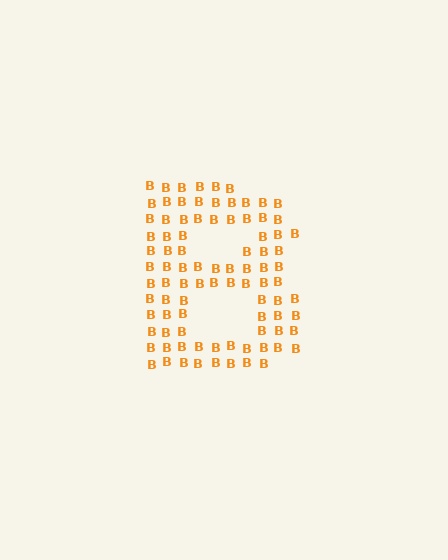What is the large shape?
The large shape is the letter B.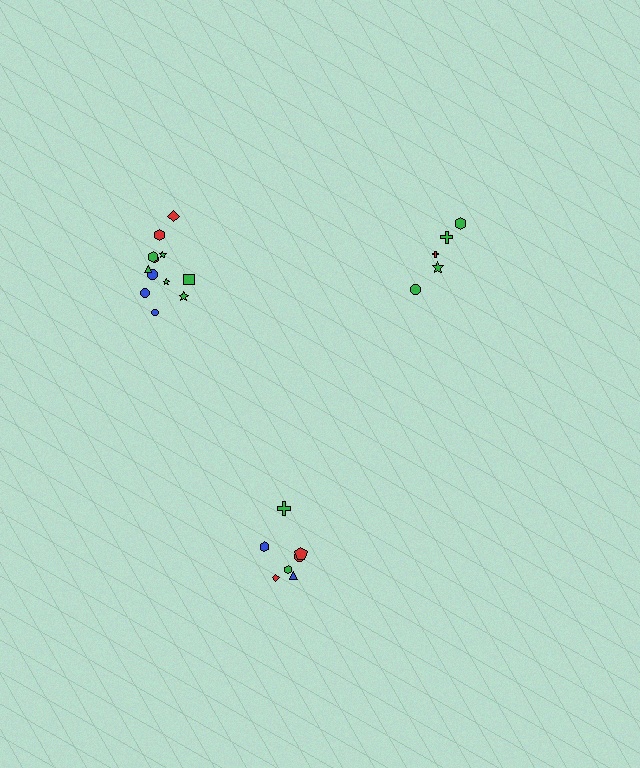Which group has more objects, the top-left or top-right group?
The top-left group.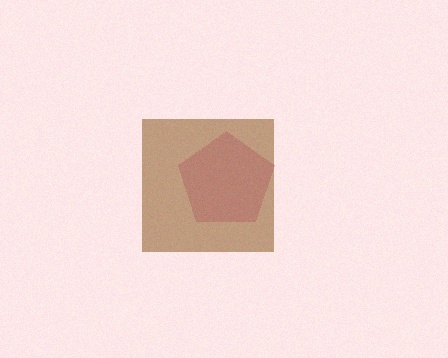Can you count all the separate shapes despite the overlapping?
Yes, there are 2 separate shapes.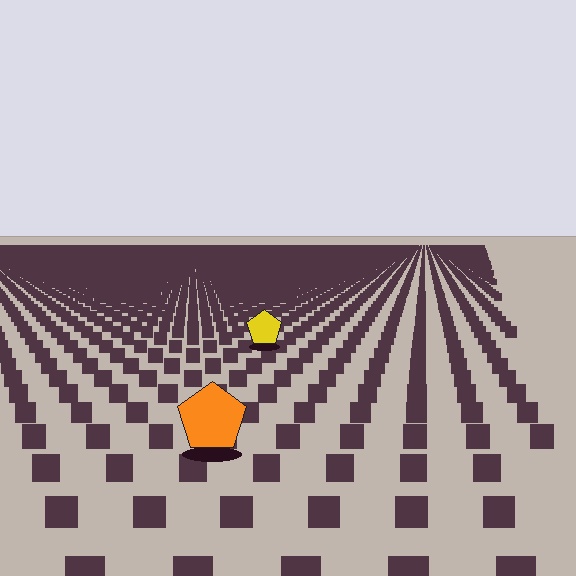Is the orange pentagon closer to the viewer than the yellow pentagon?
Yes. The orange pentagon is closer — you can tell from the texture gradient: the ground texture is coarser near it.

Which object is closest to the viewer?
The orange pentagon is closest. The texture marks near it are larger and more spread out.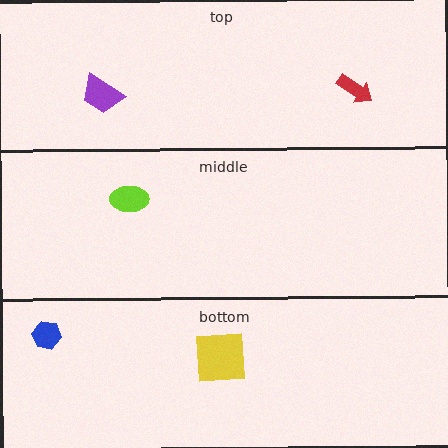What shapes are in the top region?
The red arrow, the purple trapezoid.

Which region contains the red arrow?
The top region.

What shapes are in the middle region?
The lime ellipse.